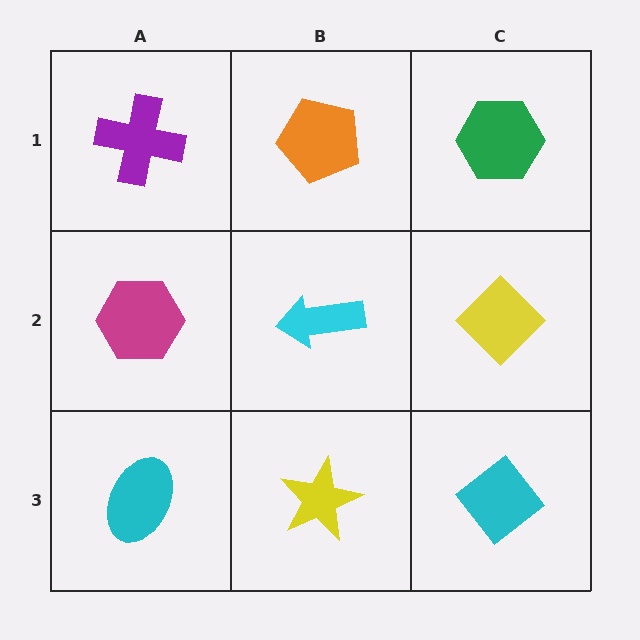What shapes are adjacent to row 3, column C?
A yellow diamond (row 2, column C), a yellow star (row 3, column B).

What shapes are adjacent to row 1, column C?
A yellow diamond (row 2, column C), an orange pentagon (row 1, column B).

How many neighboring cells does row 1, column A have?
2.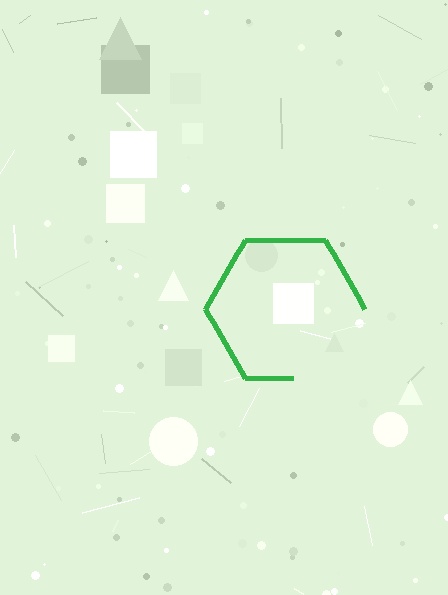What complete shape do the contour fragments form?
The contour fragments form a hexagon.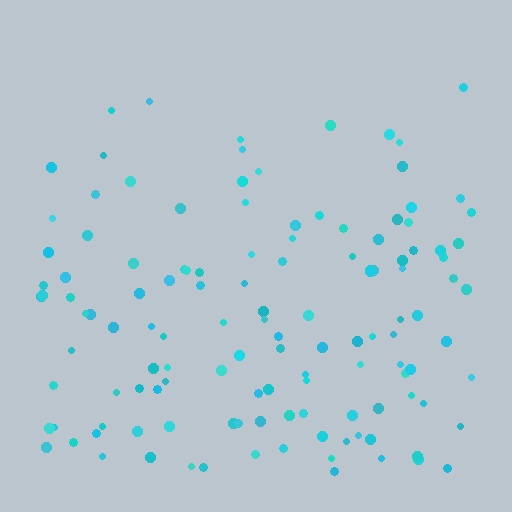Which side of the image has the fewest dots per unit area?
The top.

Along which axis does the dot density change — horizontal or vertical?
Vertical.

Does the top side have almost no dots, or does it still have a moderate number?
Still a moderate number, just noticeably fewer than the bottom.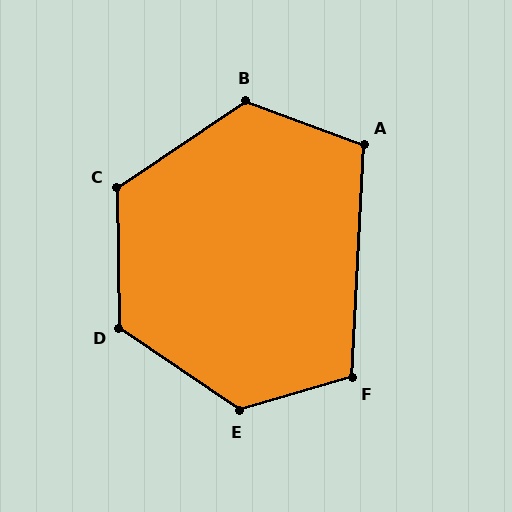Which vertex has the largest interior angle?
E, at approximately 130 degrees.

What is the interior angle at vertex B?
Approximately 126 degrees (obtuse).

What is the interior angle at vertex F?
Approximately 109 degrees (obtuse).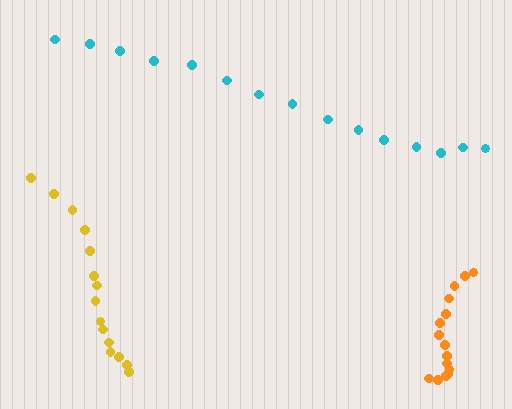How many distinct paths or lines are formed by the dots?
There are 3 distinct paths.